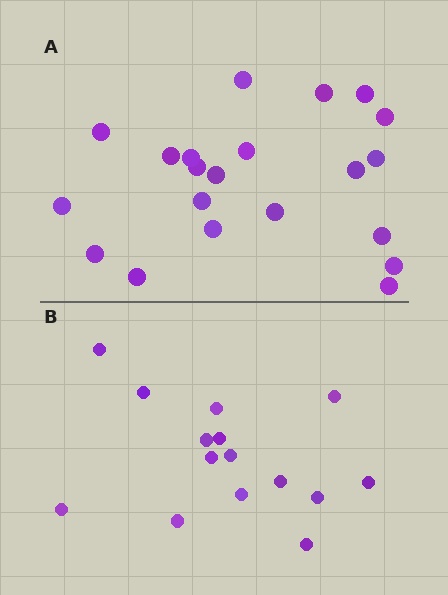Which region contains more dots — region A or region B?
Region A (the top region) has more dots.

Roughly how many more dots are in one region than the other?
Region A has about 6 more dots than region B.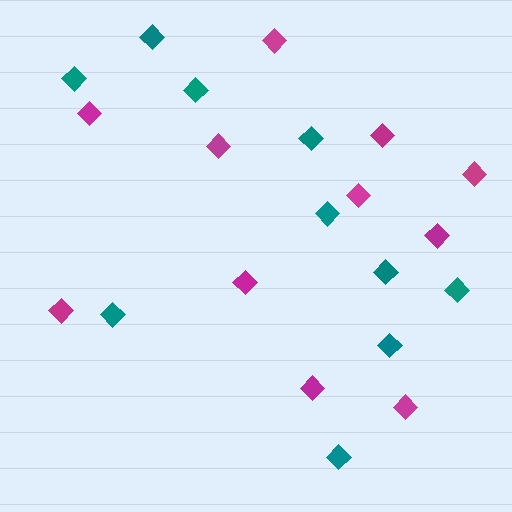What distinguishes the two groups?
There are 2 groups: one group of magenta diamonds (11) and one group of teal diamonds (10).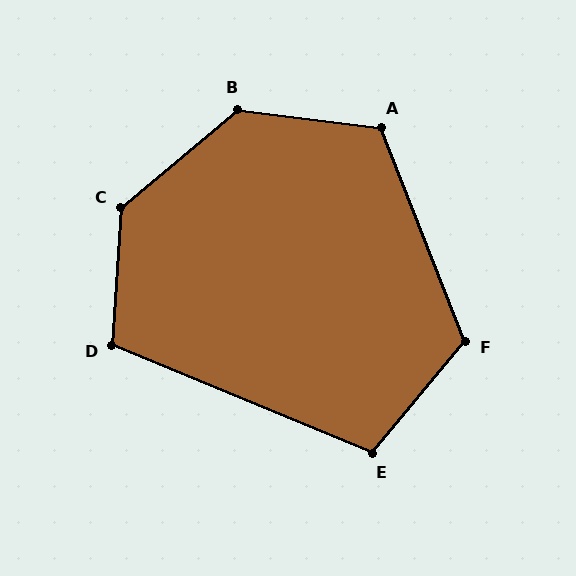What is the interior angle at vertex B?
Approximately 133 degrees (obtuse).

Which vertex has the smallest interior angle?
E, at approximately 107 degrees.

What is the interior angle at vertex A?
Approximately 119 degrees (obtuse).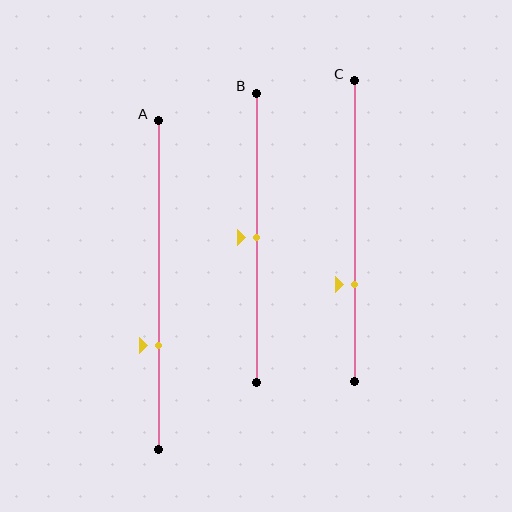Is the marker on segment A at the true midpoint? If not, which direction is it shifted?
No, the marker on segment A is shifted downward by about 19% of the segment length.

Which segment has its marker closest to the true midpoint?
Segment B has its marker closest to the true midpoint.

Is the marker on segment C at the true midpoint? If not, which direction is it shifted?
No, the marker on segment C is shifted downward by about 18% of the segment length.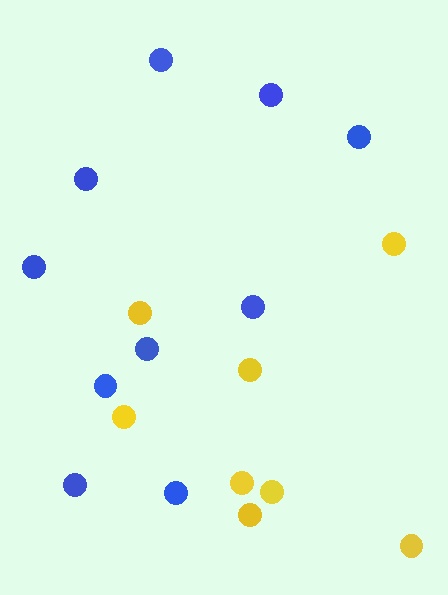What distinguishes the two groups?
There are 2 groups: one group of blue circles (10) and one group of yellow circles (8).